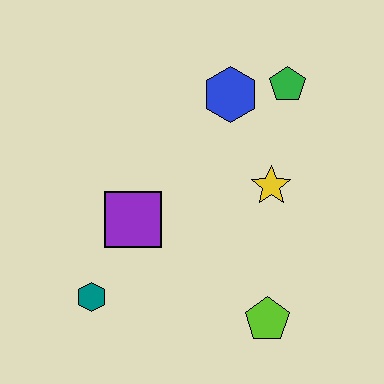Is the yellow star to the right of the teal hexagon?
Yes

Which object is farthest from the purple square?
The green pentagon is farthest from the purple square.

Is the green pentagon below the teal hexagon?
No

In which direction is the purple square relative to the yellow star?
The purple square is to the left of the yellow star.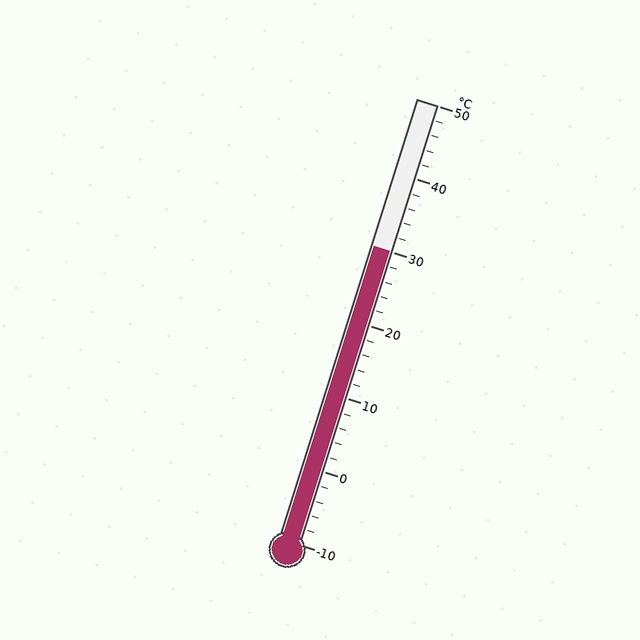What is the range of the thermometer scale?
The thermometer scale ranges from -10°C to 50°C.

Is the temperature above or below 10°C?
The temperature is above 10°C.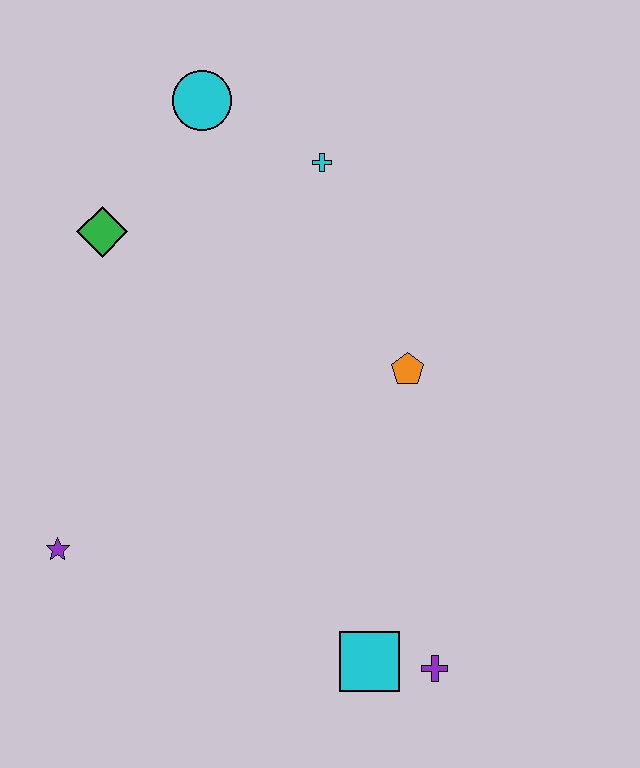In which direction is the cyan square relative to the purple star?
The cyan square is to the right of the purple star.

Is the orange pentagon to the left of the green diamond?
No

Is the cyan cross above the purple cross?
Yes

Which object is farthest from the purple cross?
The cyan circle is farthest from the purple cross.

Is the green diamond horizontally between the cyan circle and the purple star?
Yes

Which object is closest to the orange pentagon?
The cyan cross is closest to the orange pentagon.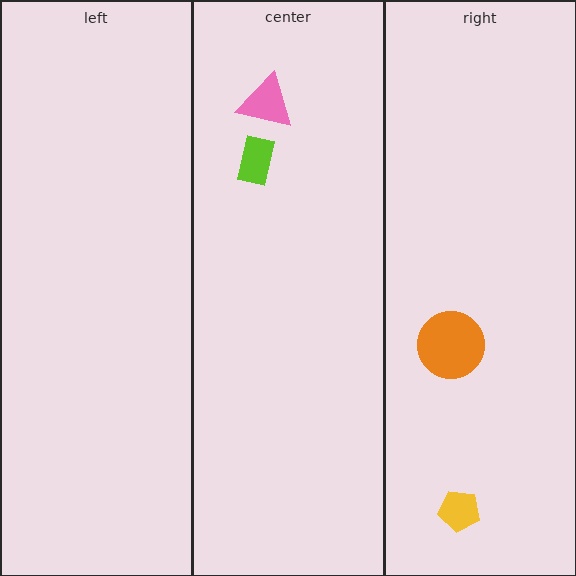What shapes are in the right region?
The yellow pentagon, the orange circle.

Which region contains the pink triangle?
The center region.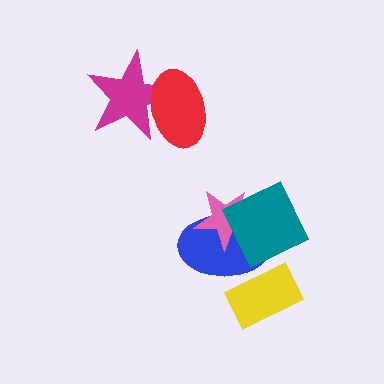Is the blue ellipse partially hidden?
Yes, it is partially covered by another shape.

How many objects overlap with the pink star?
2 objects overlap with the pink star.